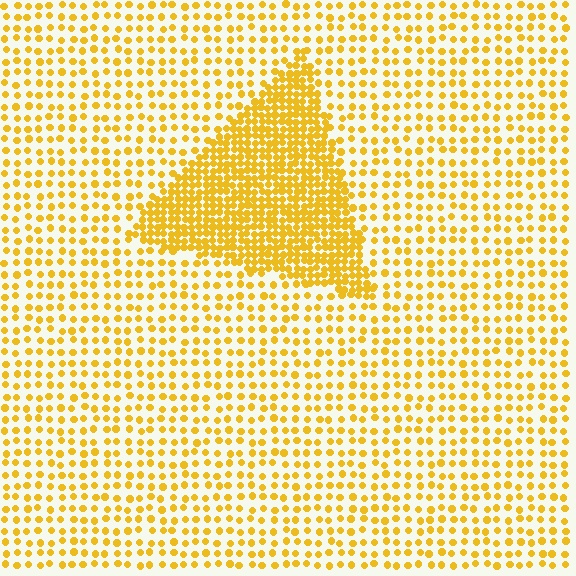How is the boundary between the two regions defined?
The boundary is defined by a change in element density (approximately 2.6x ratio). All elements are the same color, size, and shape.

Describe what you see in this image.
The image contains small yellow elements arranged at two different densities. A triangle-shaped region is visible where the elements are more densely packed than the surrounding area.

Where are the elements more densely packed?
The elements are more densely packed inside the triangle boundary.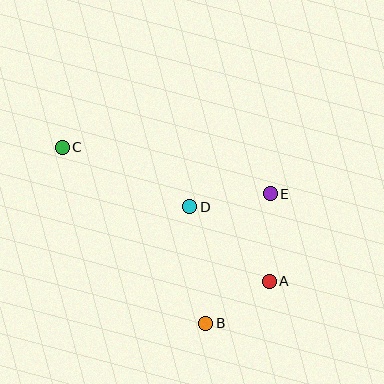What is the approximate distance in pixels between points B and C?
The distance between B and C is approximately 227 pixels.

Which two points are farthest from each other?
Points A and C are farthest from each other.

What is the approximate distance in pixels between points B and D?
The distance between B and D is approximately 118 pixels.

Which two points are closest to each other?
Points A and B are closest to each other.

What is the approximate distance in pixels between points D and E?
The distance between D and E is approximately 81 pixels.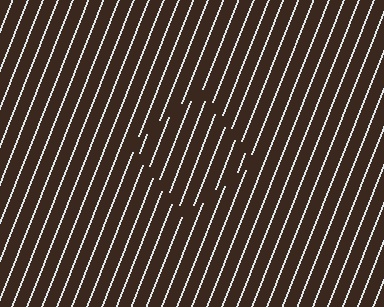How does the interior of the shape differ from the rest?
The interior of the shape contains the same grating, shifted by half a period — the contour is defined by the phase discontinuity where line-ends from the inner and outer gratings abut.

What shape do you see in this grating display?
An illusory square. The interior of the shape contains the same grating, shifted by half a period — the contour is defined by the phase discontinuity where line-ends from the inner and outer gratings abut.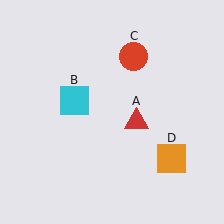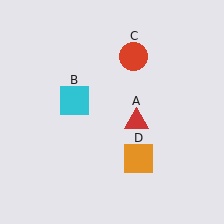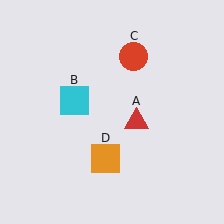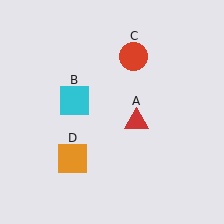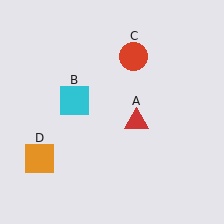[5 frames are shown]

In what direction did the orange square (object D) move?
The orange square (object D) moved left.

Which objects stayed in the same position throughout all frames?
Red triangle (object A) and cyan square (object B) and red circle (object C) remained stationary.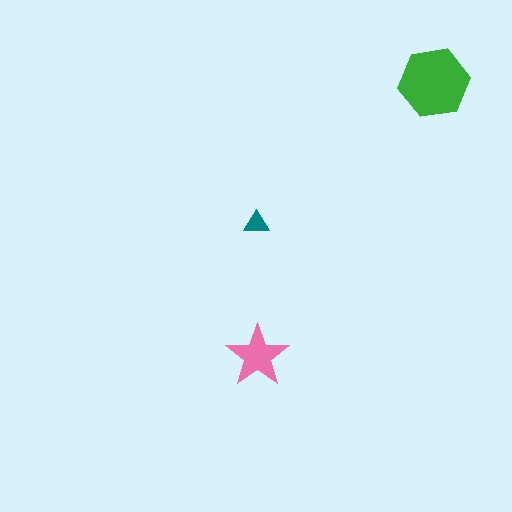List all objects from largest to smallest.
The green hexagon, the pink star, the teal triangle.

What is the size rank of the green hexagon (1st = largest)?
1st.